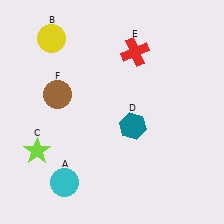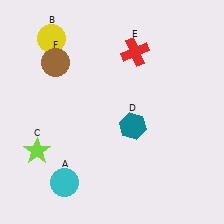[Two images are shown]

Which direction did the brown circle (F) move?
The brown circle (F) moved up.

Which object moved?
The brown circle (F) moved up.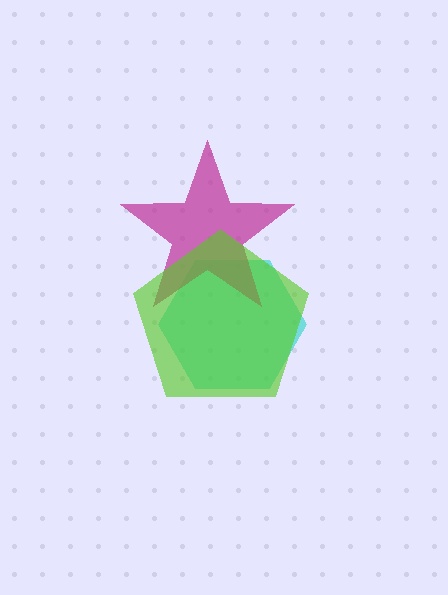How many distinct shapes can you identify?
There are 3 distinct shapes: a cyan hexagon, a magenta star, a lime pentagon.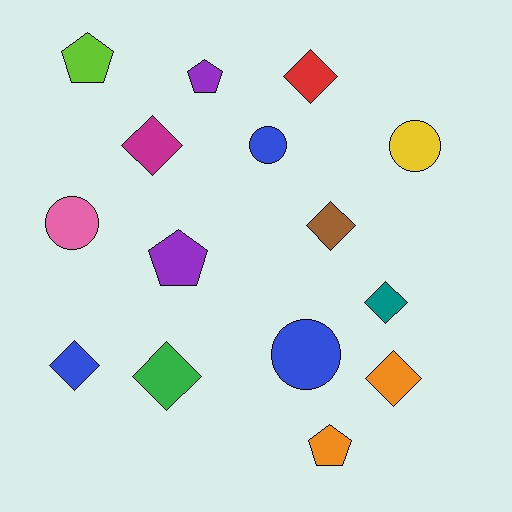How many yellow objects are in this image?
There is 1 yellow object.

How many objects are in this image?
There are 15 objects.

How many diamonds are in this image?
There are 7 diamonds.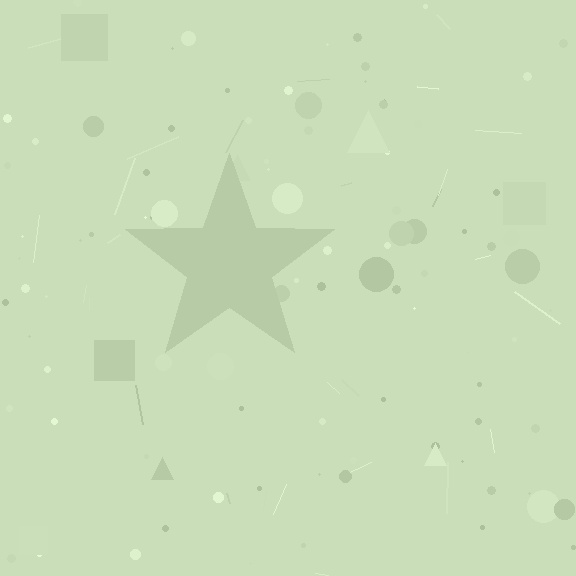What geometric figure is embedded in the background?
A star is embedded in the background.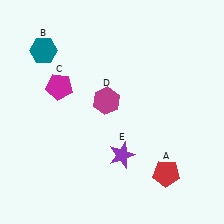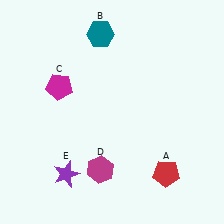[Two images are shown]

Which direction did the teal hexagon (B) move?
The teal hexagon (B) moved right.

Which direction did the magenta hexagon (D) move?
The magenta hexagon (D) moved down.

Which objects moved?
The objects that moved are: the teal hexagon (B), the magenta hexagon (D), the purple star (E).